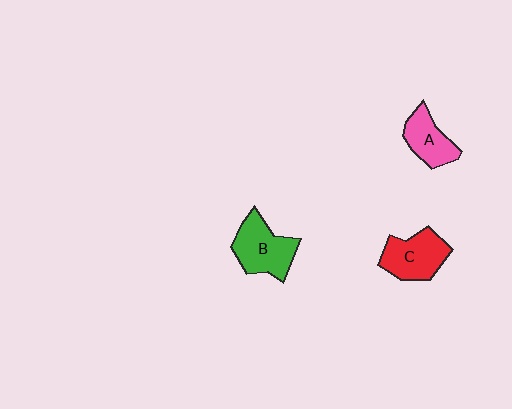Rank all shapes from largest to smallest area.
From largest to smallest: B (green), C (red), A (pink).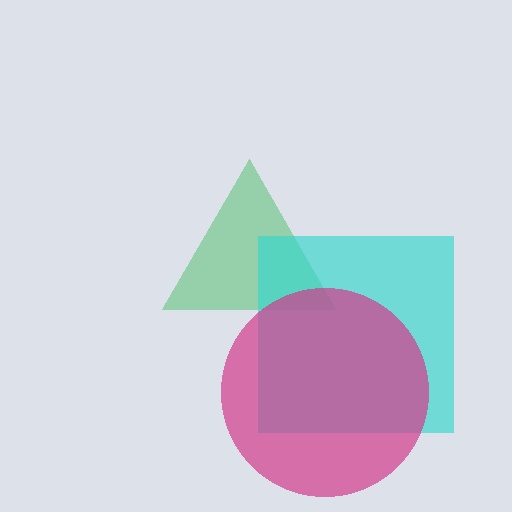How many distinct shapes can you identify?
There are 3 distinct shapes: a green triangle, a cyan square, a magenta circle.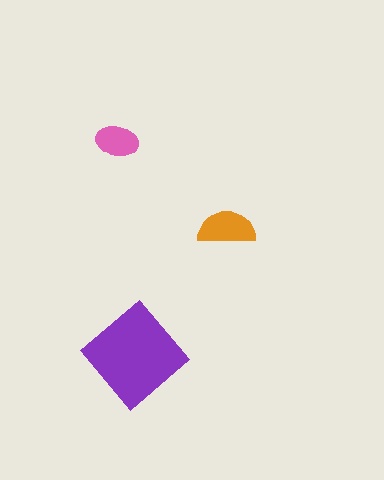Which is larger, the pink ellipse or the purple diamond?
The purple diamond.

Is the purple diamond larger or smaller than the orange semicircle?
Larger.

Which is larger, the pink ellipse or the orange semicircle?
The orange semicircle.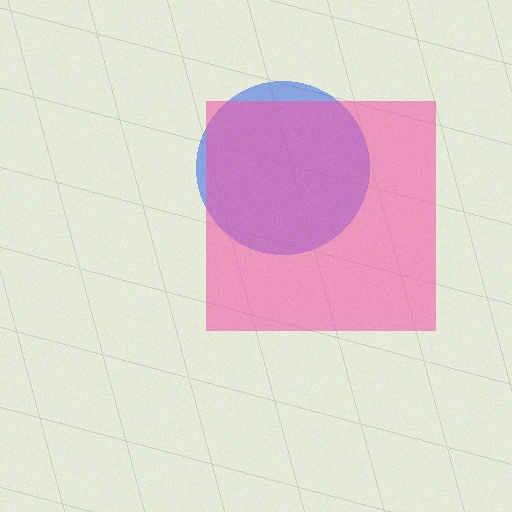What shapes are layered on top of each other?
The layered shapes are: a blue circle, a pink square.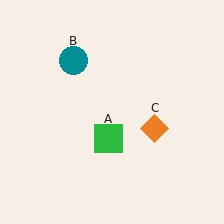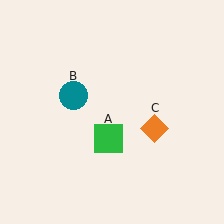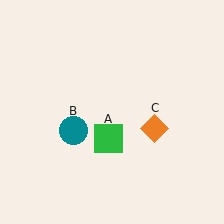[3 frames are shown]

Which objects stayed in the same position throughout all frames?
Green square (object A) and orange diamond (object C) remained stationary.